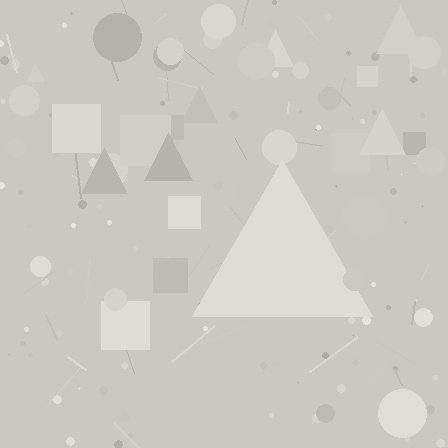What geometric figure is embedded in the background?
A triangle is embedded in the background.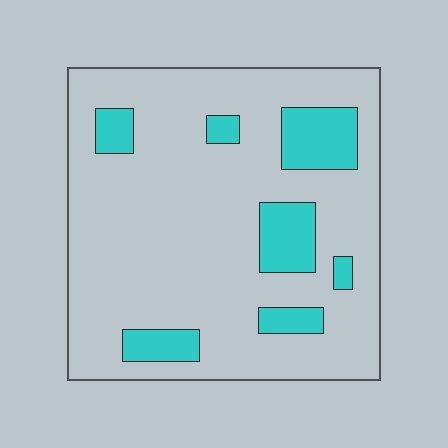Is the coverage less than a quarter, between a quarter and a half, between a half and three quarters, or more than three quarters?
Less than a quarter.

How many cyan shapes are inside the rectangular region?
7.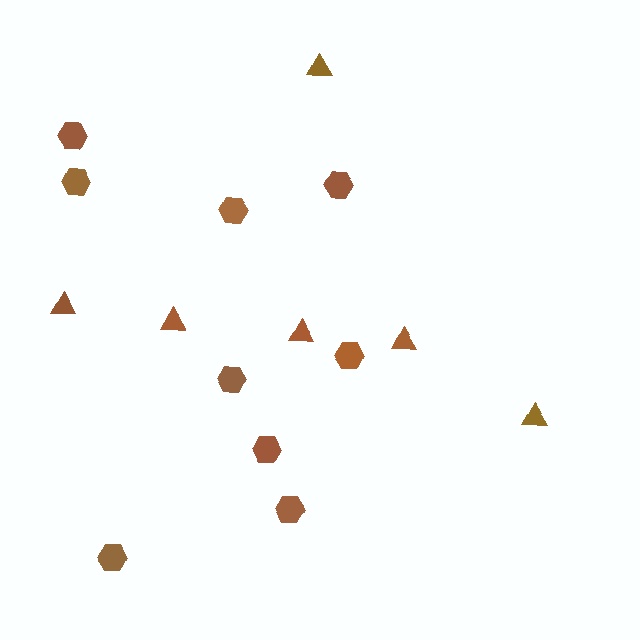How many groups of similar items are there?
There are 2 groups: one group of hexagons (9) and one group of triangles (6).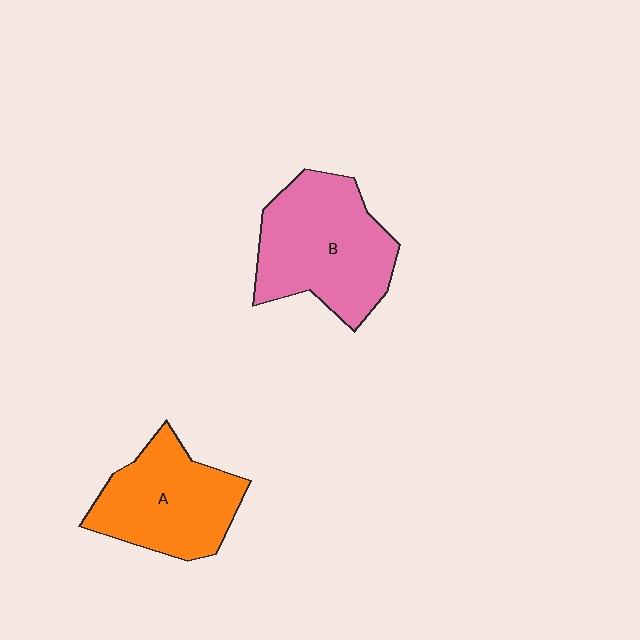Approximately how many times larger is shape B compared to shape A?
Approximately 1.2 times.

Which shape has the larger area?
Shape B (pink).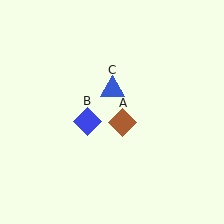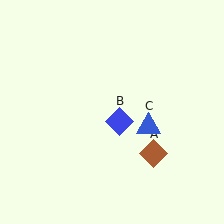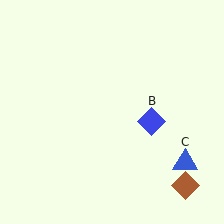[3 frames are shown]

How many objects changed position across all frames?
3 objects changed position: brown diamond (object A), blue diamond (object B), blue triangle (object C).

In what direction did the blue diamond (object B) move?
The blue diamond (object B) moved right.